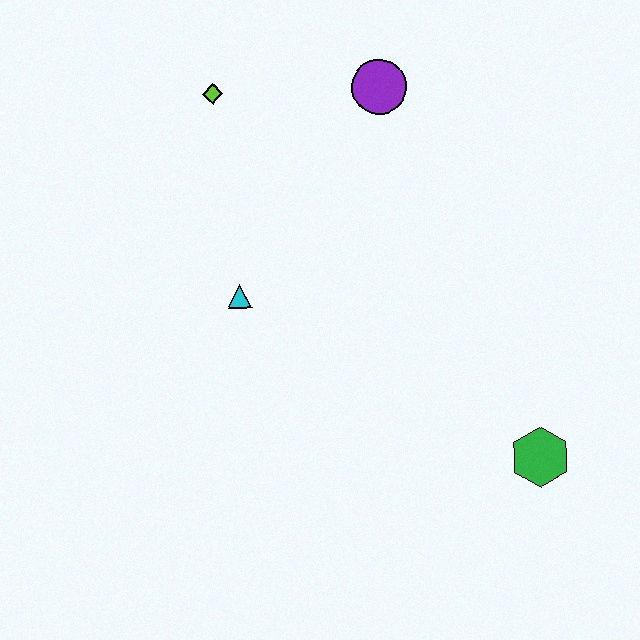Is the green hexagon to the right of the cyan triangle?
Yes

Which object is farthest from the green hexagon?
The lime diamond is farthest from the green hexagon.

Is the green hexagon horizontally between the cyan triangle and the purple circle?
No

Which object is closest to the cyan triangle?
The lime diamond is closest to the cyan triangle.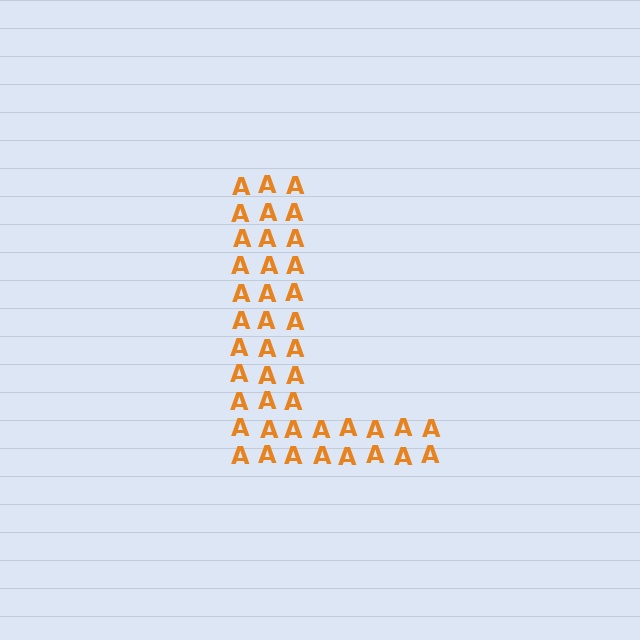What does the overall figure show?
The overall figure shows the letter L.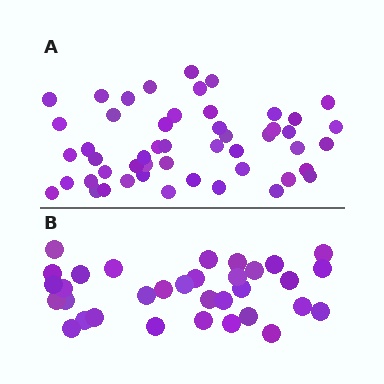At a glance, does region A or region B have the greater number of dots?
Region A (the top region) has more dots.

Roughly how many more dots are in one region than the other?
Region A has approximately 15 more dots than region B.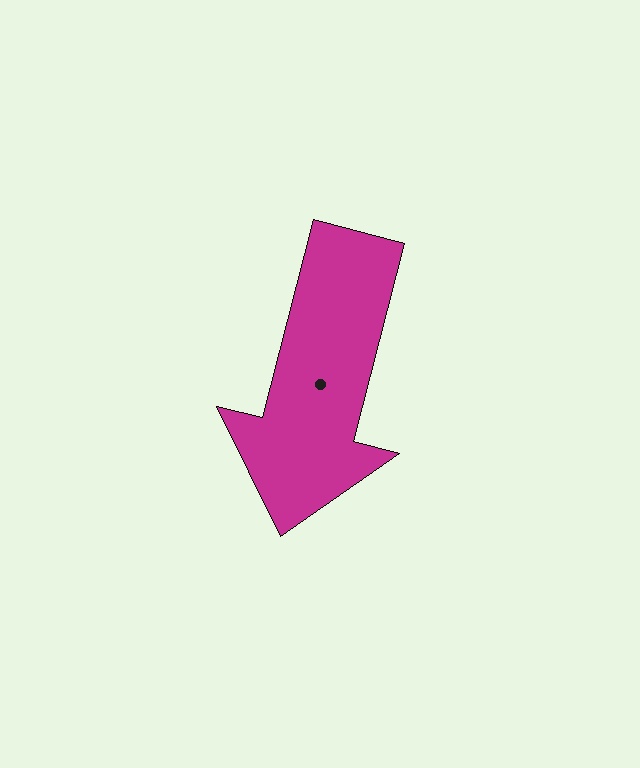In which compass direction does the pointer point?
South.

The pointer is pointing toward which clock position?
Roughly 6 o'clock.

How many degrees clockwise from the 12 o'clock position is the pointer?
Approximately 194 degrees.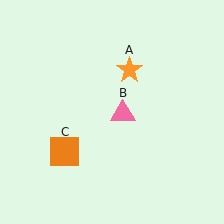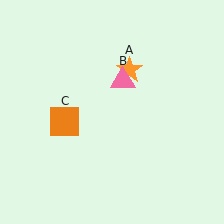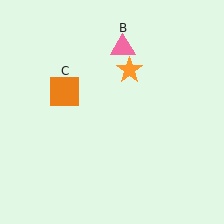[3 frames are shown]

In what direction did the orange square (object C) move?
The orange square (object C) moved up.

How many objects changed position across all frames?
2 objects changed position: pink triangle (object B), orange square (object C).